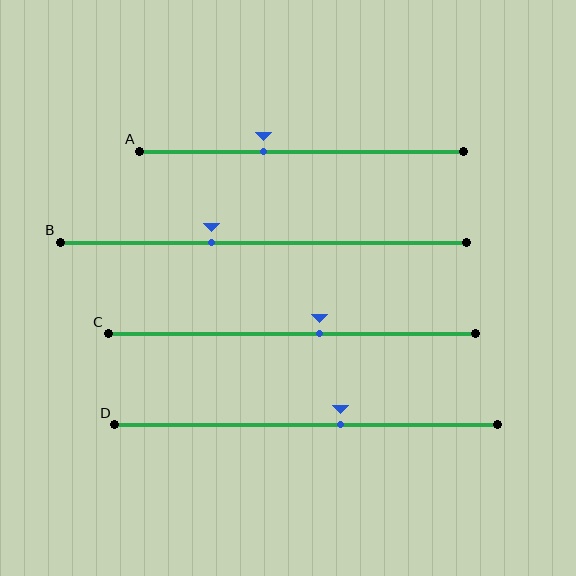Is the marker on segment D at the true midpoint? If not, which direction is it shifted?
No, the marker on segment D is shifted to the right by about 9% of the segment length.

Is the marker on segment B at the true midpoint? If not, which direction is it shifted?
No, the marker on segment B is shifted to the left by about 13% of the segment length.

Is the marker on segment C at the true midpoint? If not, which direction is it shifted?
No, the marker on segment C is shifted to the right by about 8% of the segment length.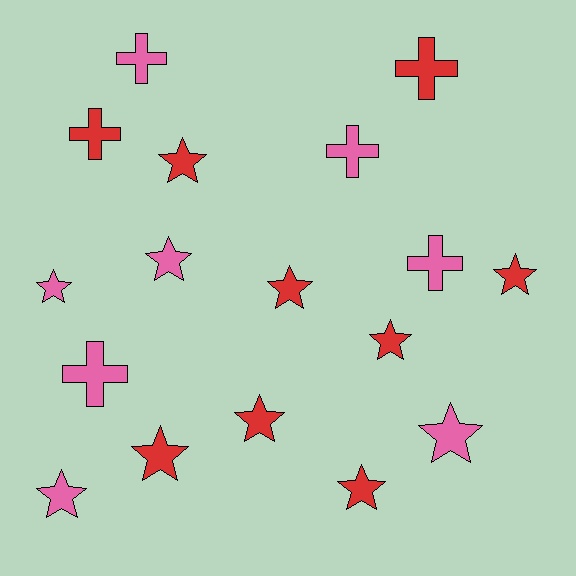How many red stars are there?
There are 7 red stars.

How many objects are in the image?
There are 17 objects.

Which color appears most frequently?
Red, with 9 objects.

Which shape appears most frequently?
Star, with 11 objects.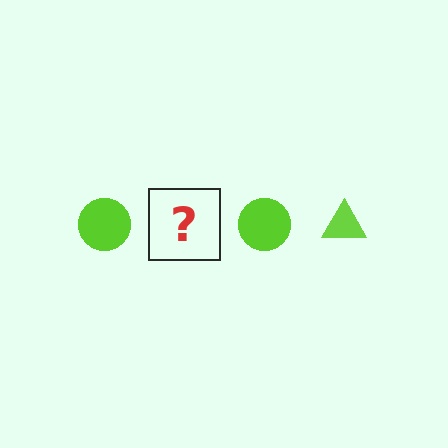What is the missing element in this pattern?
The missing element is a lime triangle.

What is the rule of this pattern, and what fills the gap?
The rule is that the pattern cycles through circle, triangle shapes in lime. The gap should be filled with a lime triangle.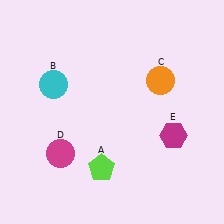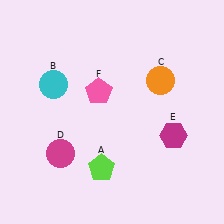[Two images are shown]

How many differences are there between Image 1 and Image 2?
There is 1 difference between the two images.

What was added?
A pink pentagon (F) was added in Image 2.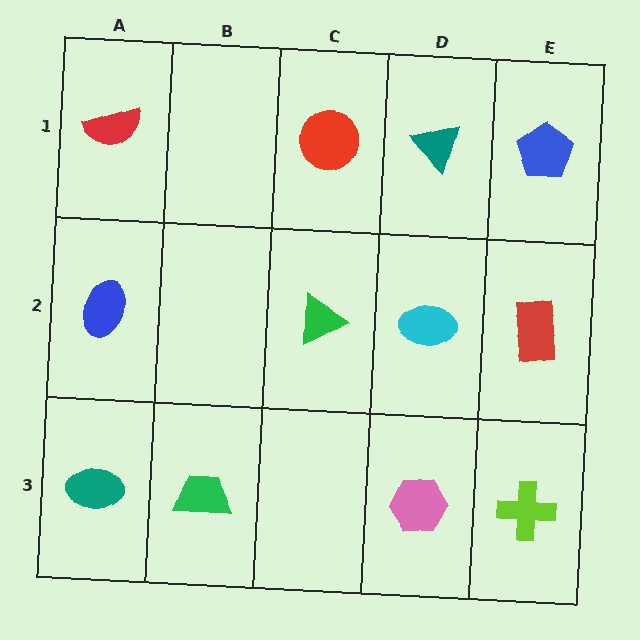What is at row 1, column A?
A red semicircle.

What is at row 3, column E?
A lime cross.